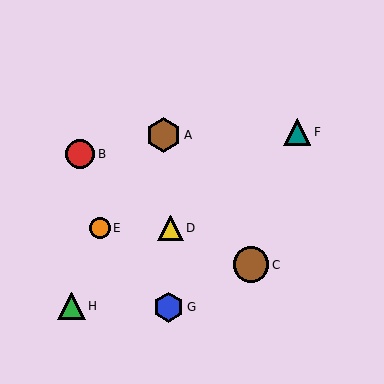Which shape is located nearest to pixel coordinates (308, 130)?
The teal triangle (labeled F) at (297, 132) is nearest to that location.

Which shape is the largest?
The brown circle (labeled C) is the largest.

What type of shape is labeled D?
Shape D is a yellow triangle.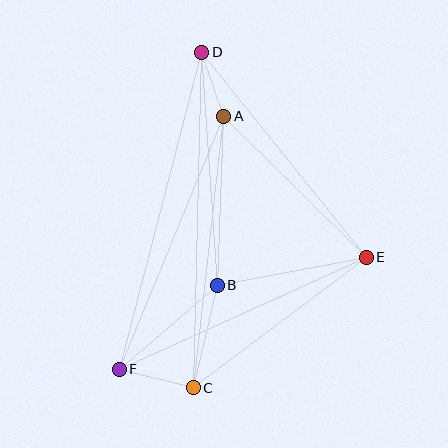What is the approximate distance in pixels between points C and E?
The distance between C and E is approximately 216 pixels.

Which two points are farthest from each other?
Points C and D are farthest from each other.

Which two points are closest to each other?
Points A and D are closest to each other.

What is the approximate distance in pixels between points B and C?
The distance between B and C is approximately 105 pixels.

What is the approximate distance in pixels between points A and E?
The distance between A and E is approximately 201 pixels.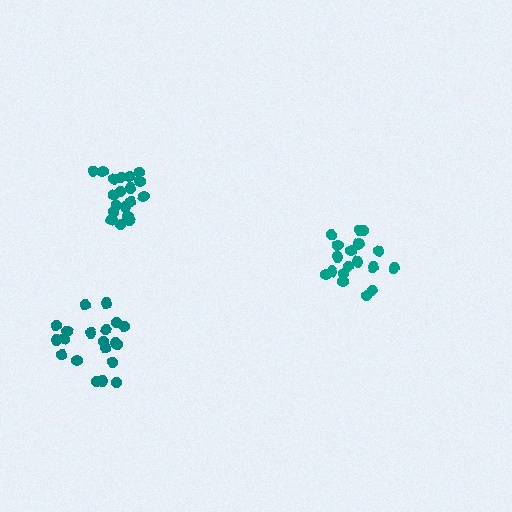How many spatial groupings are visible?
There are 3 spatial groupings.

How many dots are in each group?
Group 1: 18 dots, Group 2: 19 dots, Group 3: 20 dots (57 total).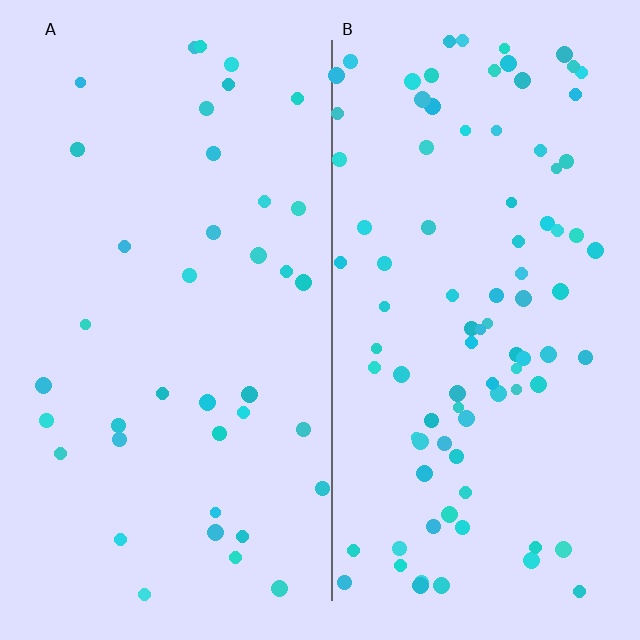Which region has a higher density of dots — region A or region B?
B (the right).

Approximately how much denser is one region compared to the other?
Approximately 2.4× — region B over region A.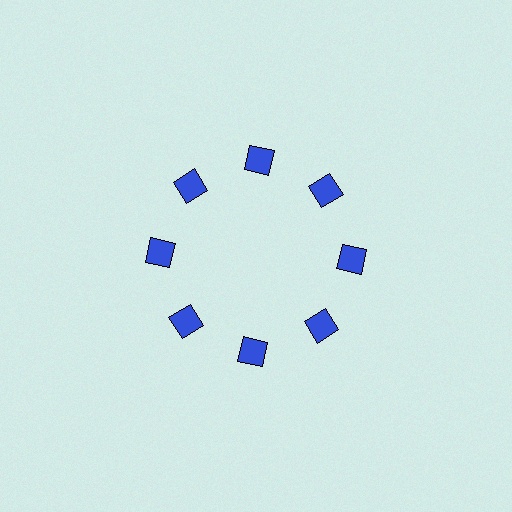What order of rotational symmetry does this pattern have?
This pattern has 8-fold rotational symmetry.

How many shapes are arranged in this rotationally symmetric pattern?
There are 8 shapes, arranged in 8 groups of 1.